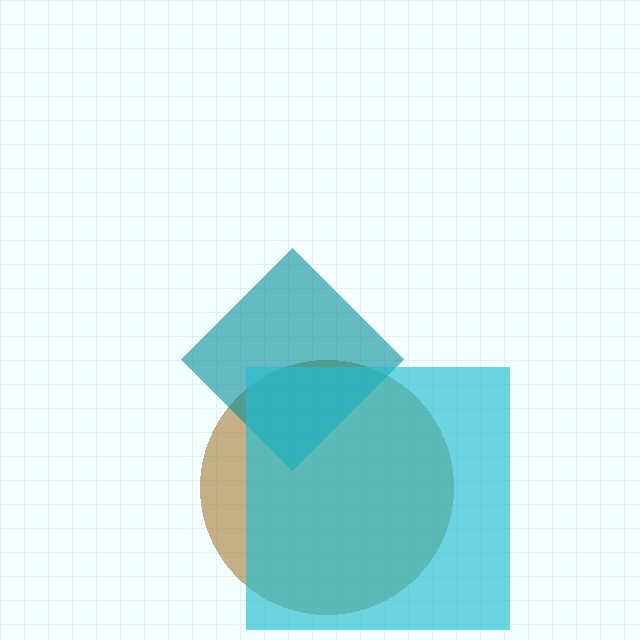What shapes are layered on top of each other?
The layered shapes are: a brown circle, a teal diamond, a cyan square.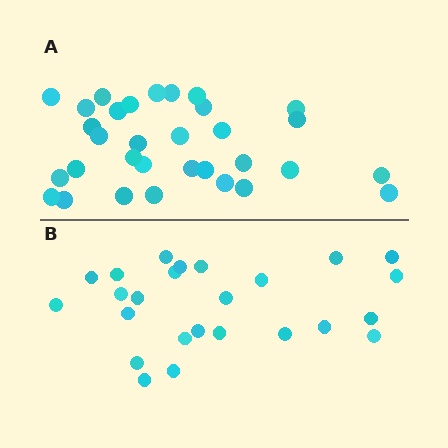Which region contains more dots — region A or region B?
Region A (the top region) has more dots.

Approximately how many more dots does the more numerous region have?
Region A has roughly 8 or so more dots than region B.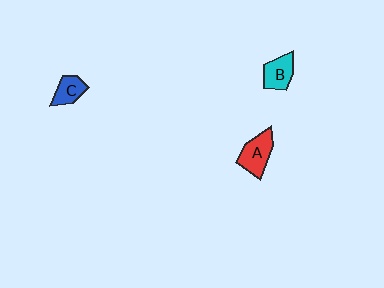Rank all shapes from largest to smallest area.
From largest to smallest: A (red), B (cyan), C (blue).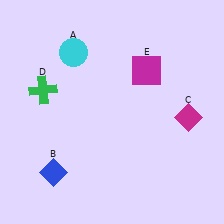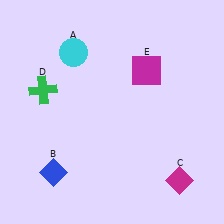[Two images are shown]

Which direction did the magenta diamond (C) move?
The magenta diamond (C) moved down.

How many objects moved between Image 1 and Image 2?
1 object moved between the two images.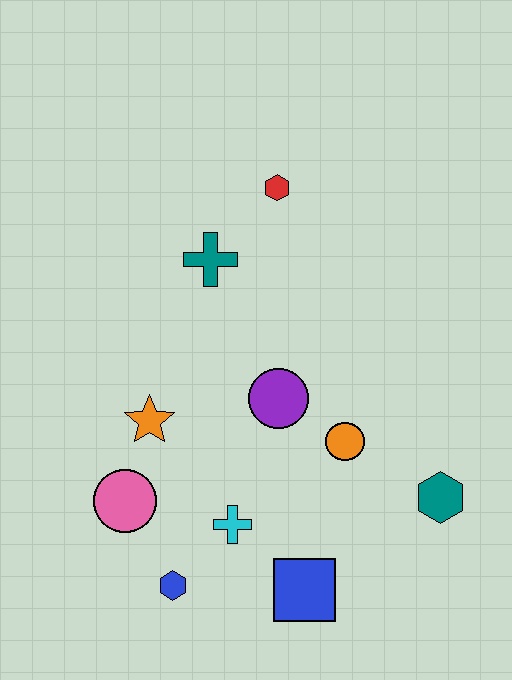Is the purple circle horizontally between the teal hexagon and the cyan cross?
Yes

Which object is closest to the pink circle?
The orange star is closest to the pink circle.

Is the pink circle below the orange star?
Yes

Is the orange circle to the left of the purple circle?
No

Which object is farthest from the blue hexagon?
The red hexagon is farthest from the blue hexagon.